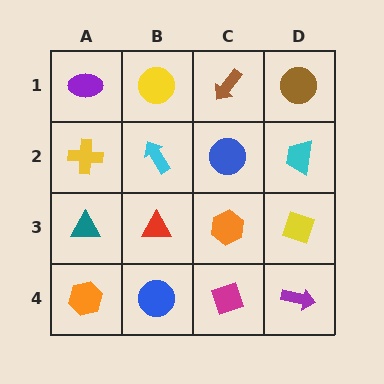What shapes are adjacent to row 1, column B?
A cyan arrow (row 2, column B), a purple ellipse (row 1, column A), a brown arrow (row 1, column C).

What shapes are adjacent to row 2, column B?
A yellow circle (row 1, column B), a red triangle (row 3, column B), a yellow cross (row 2, column A), a blue circle (row 2, column C).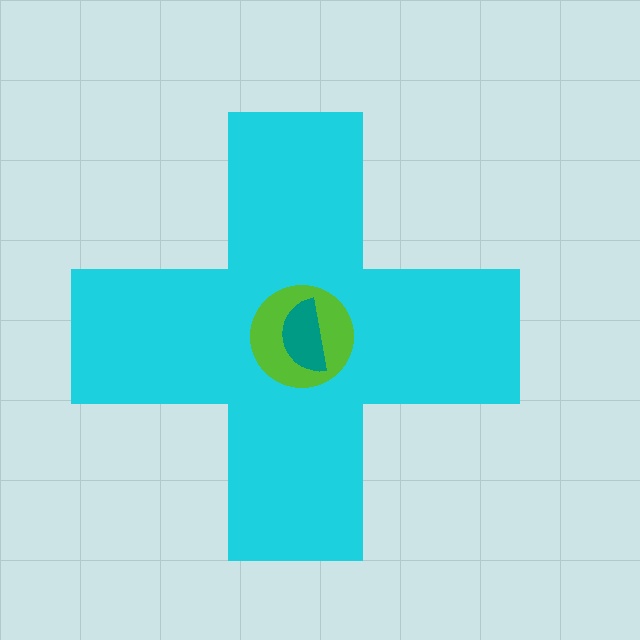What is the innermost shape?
The teal semicircle.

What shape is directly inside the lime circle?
The teal semicircle.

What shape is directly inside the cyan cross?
The lime circle.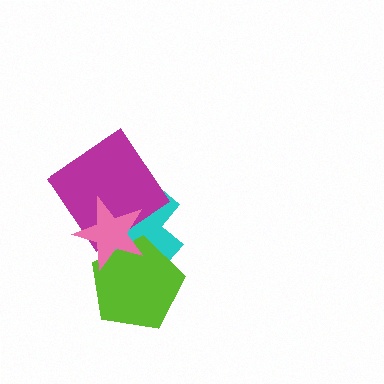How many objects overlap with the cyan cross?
3 objects overlap with the cyan cross.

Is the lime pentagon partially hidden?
Yes, it is partially covered by another shape.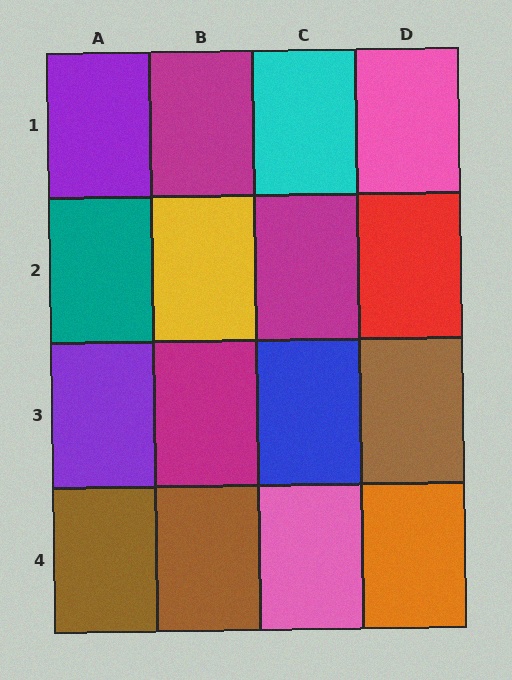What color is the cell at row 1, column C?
Cyan.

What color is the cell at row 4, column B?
Brown.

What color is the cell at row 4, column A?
Brown.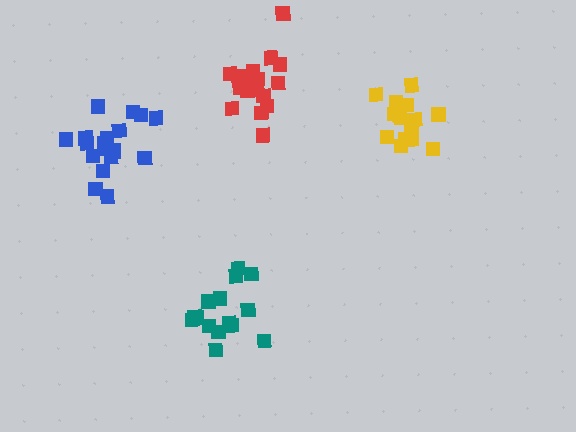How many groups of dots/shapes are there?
There are 4 groups.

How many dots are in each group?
Group 1: 15 dots, Group 2: 16 dots, Group 3: 18 dots, Group 4: 20 dots (69 total).